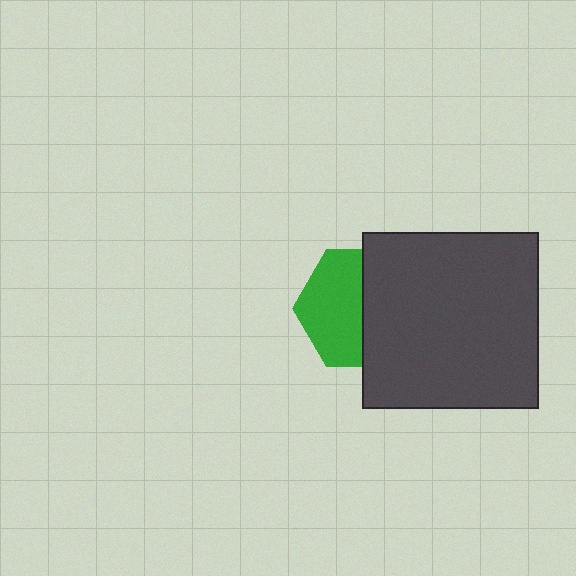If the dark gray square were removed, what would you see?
You would see the complete green hexagon.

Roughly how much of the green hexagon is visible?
About half of it is visible (roughly 51%).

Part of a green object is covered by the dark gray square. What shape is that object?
It is a hexagon.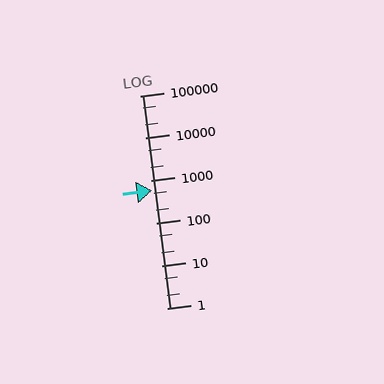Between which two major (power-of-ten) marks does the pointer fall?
The pointer is between 100 and 1000.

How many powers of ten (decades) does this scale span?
The scale spans 5 decades, from 1 to 100000.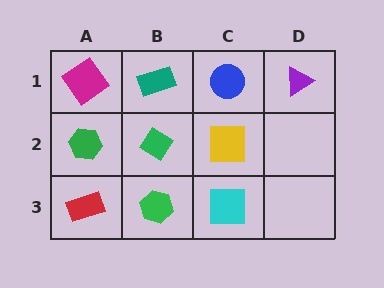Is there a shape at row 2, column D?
No, that cell is empty.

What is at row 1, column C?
A blue circle.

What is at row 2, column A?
A green hexagon.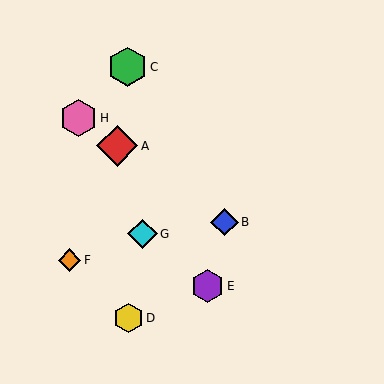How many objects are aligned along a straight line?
3 objects (A, B, H) are aligned along a straight line.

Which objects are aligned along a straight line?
Objects A, B, H are aligned along a straight line.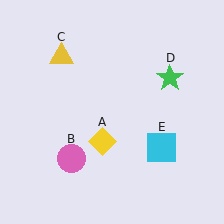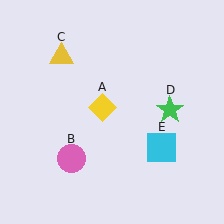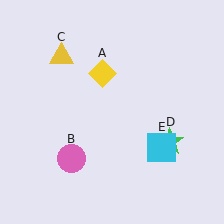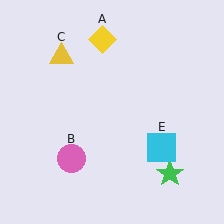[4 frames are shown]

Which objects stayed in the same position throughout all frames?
Pink circle (object B) and yellow triangle (object C) and cyan square (object E) remained stationary.